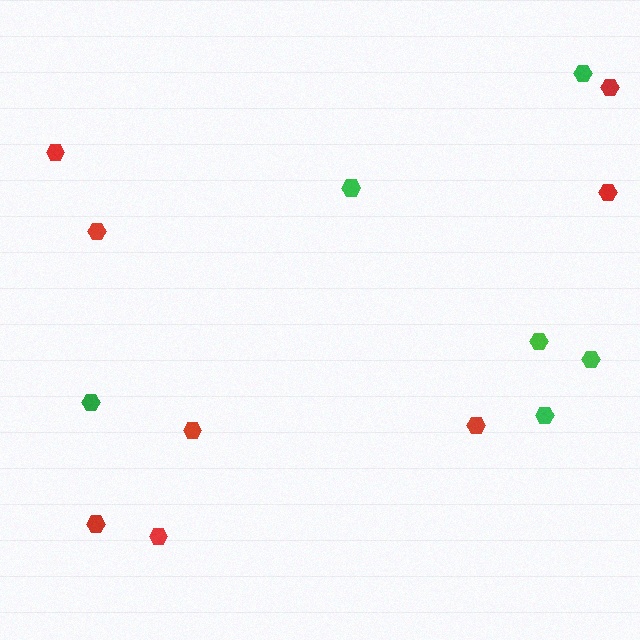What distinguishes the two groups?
There are 2 groups: one group of red hexagons (8) and one group of green hexagons (6).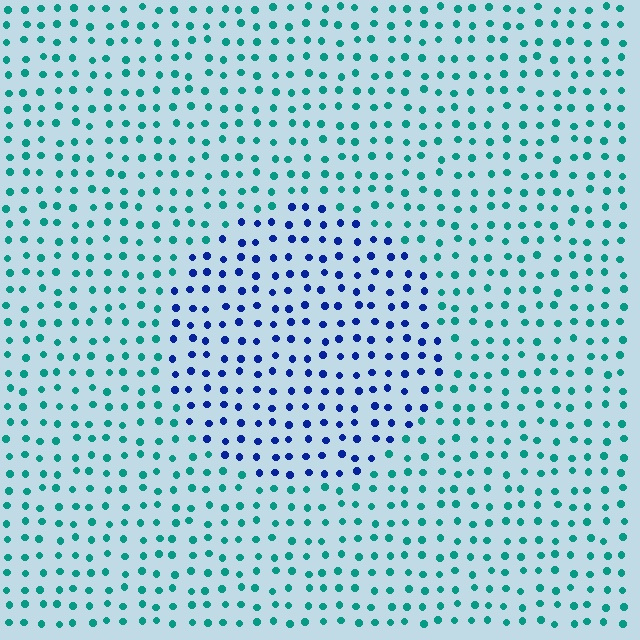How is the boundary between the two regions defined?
The boundary is defined purely by a slight shift in hue (about 57 degrees). Spacing, size, and orientation are identical on both sides.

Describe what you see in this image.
The image is filled with small teal elements in a uniform arrangement. A circle-shaped region is visible where the elements are tinted to a slightly different hue, forming a subtle color boundary.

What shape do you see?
I see a circle.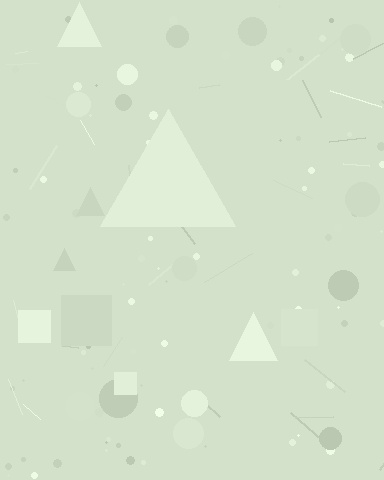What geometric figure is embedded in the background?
A triangle is embedded in the background.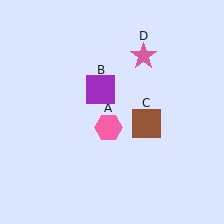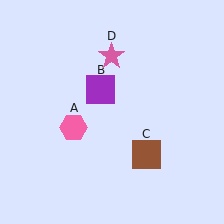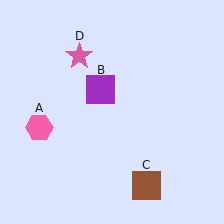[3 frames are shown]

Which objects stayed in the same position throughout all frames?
Purple square (object B) remained stationary.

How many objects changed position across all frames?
3 objects changed position: pink hexagon (object A), brown square (object C), pink star (object D).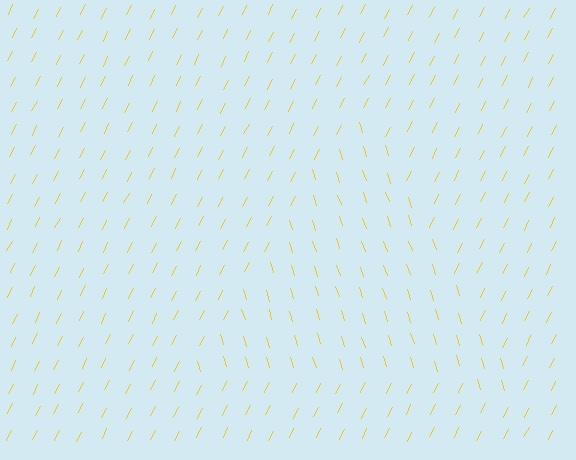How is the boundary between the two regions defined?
The boundary is defined purely by a change in line orientation (approximately 45 degrees difference). All lines are the same color and thickness.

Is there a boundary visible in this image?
Yes, there is a texture boundary formed by a change in line orientation.